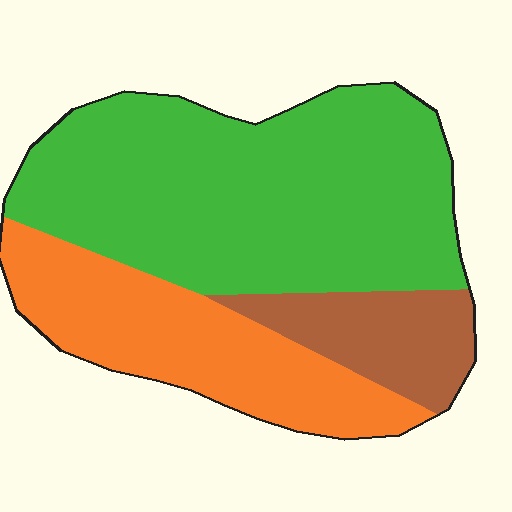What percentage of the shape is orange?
Orange takes up between a quarter and a half of the shape.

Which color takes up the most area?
Green, at roughly 60%.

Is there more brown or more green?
Green.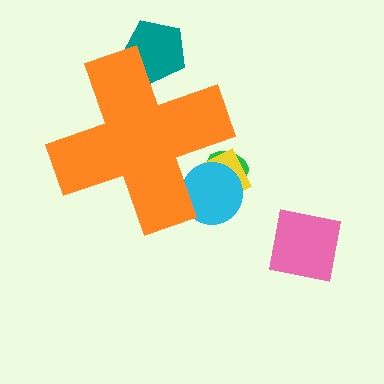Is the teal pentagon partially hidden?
Yes, the teal pentagon is partially hidden behind the orange cross.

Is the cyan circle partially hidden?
Yes, the cyan circle is partially hidden behind the orange cross.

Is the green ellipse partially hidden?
Yes, the green ellipse is partially hidden behind the orange cross.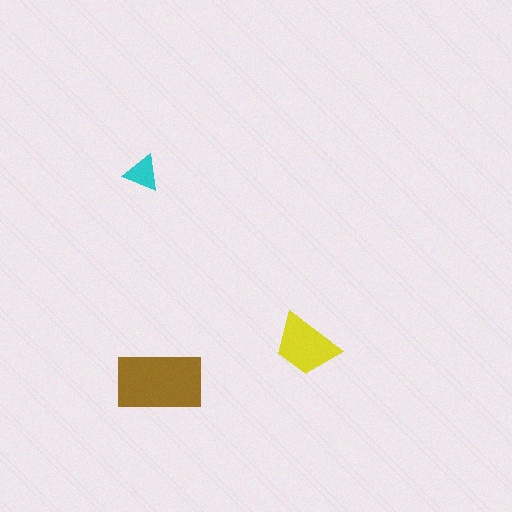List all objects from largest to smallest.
The brown rectangle, the yellow trapezoid, the cyan triangle.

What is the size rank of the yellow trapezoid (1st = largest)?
2nd.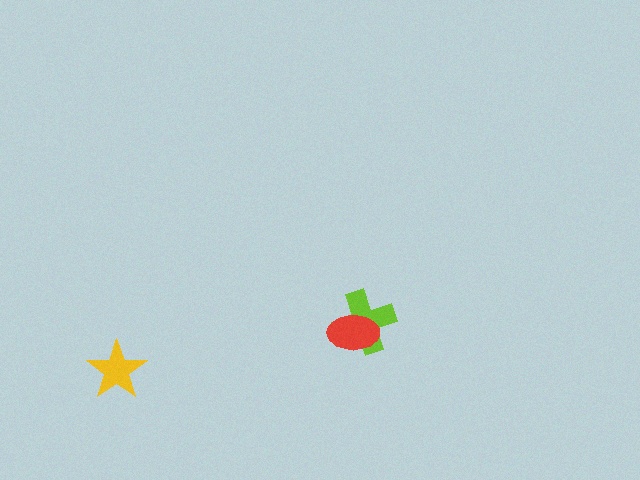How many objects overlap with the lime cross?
1 object overlaps with the lime cross.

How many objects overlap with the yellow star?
0 objects overlap with the yellow star.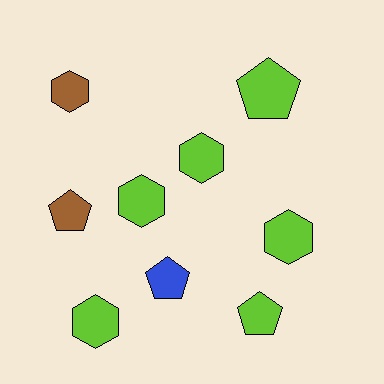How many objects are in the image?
There are 9 objects.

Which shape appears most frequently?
Hexagon, with 5 objects.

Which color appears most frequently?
Lime, with 6 objects.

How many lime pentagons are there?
There are 2 lime pentagons.